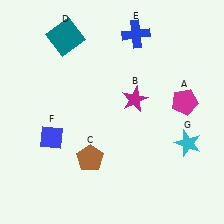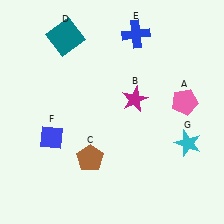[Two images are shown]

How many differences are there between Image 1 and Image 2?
There is 1 difference between the two images.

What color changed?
The pentagon (A) changed from magenta in Image 1 to pink in Image 2.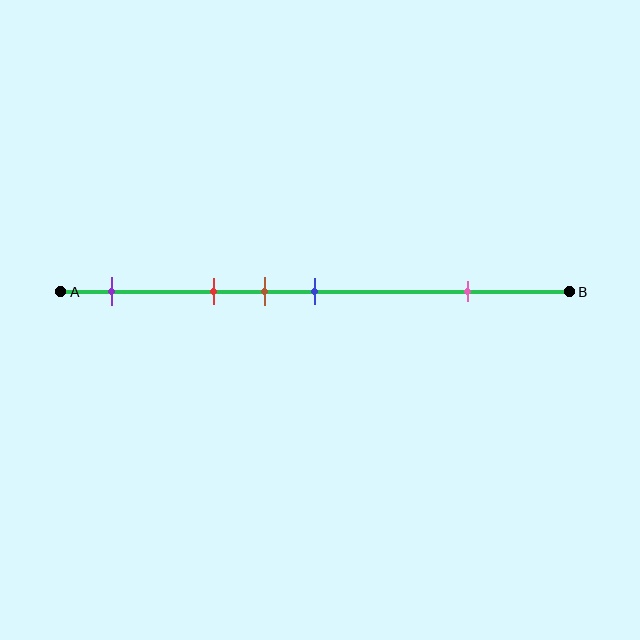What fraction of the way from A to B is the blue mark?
The blue mark is approximately 50% (0.5) of the way from A to B.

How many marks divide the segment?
There are 5 marks dividing the segment.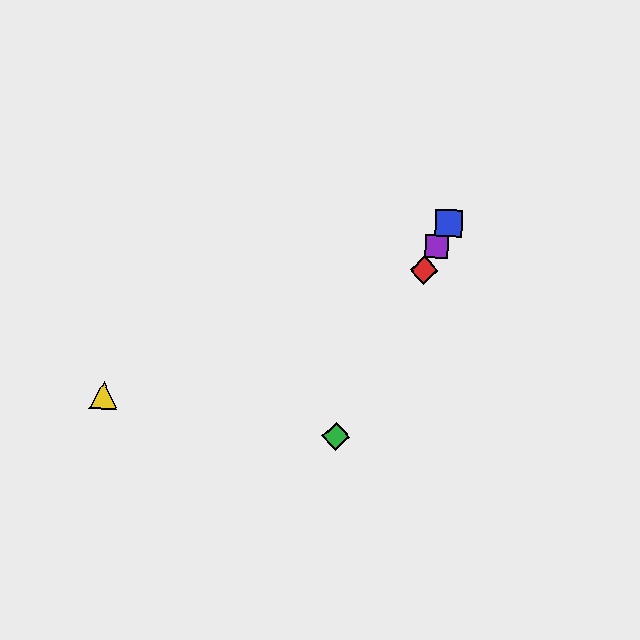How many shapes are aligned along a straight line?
4 shapes (the red diamond, the blue square, the green diamond, the purple square) are aligned along a straight line.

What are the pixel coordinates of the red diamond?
The red diamond is at (424, 270).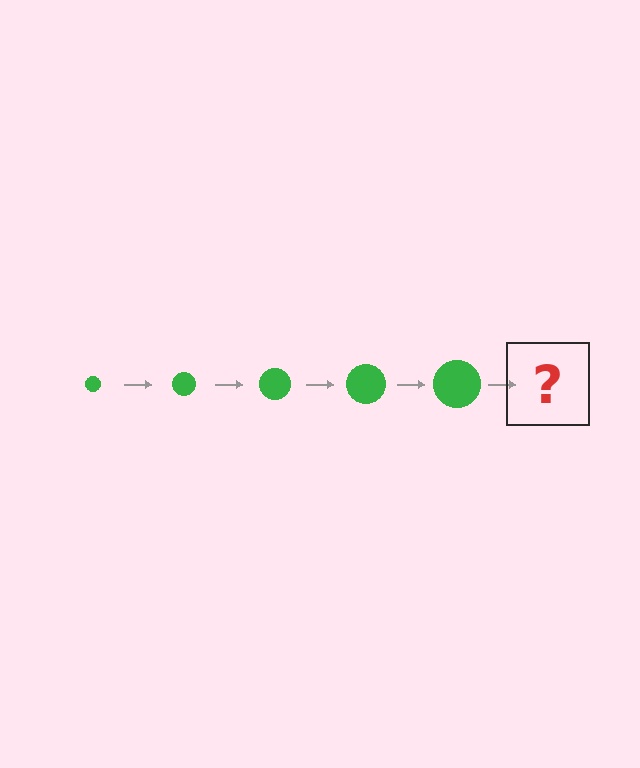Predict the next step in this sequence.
The next step is a green circle, larger than the previous one.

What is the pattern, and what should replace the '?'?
The pattern is that the circle gets progressively larger each step. The '?' should be a green circle, larger than the previous one.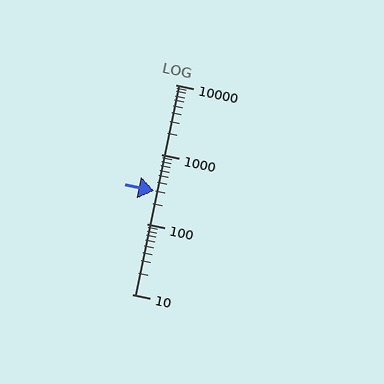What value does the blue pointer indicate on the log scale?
The pointer indicates approximately 300.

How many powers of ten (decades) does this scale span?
The scale spans 3 decades, from 10 to 10000.